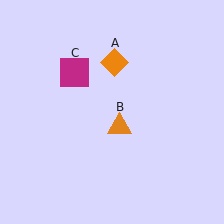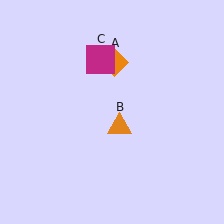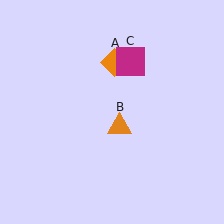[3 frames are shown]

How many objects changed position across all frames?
1 object changed position: magenta square (object C).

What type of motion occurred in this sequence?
The magenta square (object C) rotated clockwise around the center of the scene.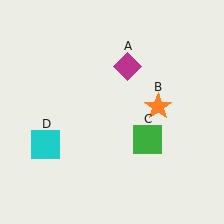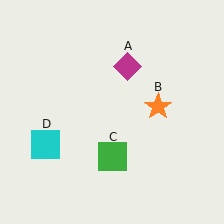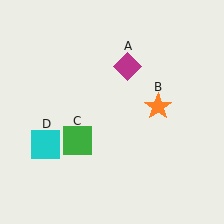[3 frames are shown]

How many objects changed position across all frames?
1 object changed position: green square (object C).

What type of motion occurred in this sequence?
The green square (object C) rotated clockwise around the center of the scene.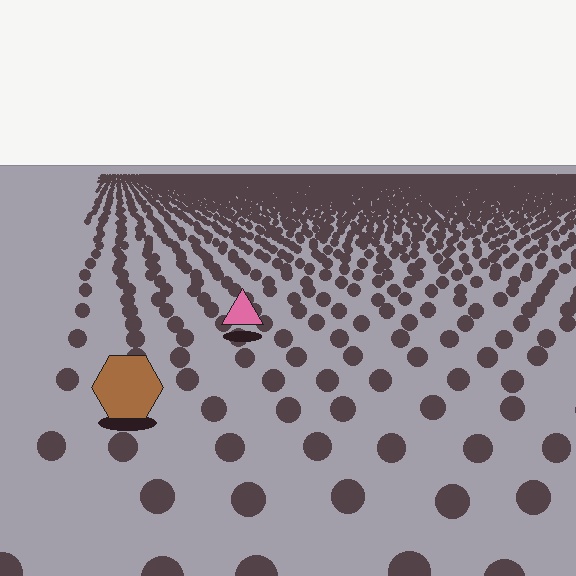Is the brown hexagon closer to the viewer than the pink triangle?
Yes. The brown hexagon is closer — you can tell from the texture gradient: the ground texture is coarser near it.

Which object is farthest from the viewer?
The pink triangle is farthest from the viewer. It appears smaller and the ground texture around it is denser.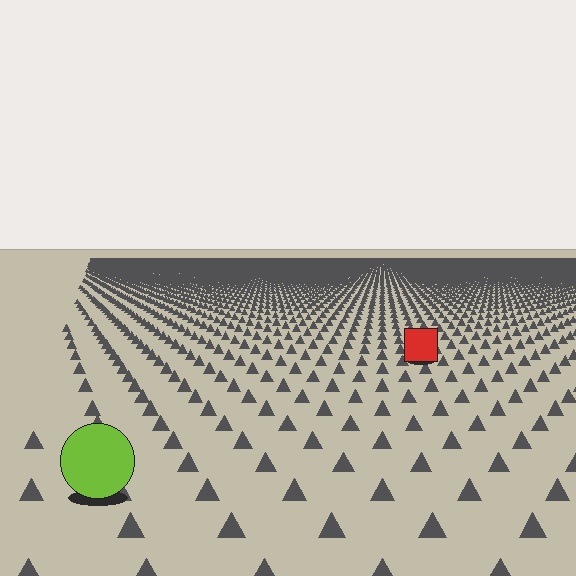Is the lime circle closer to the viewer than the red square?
Yes. The lime circle is closer — you can tell from the texture gradient: the ground texture is coarser near it.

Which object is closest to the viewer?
The lime circle is closest. The texture marks near it are larger and more spread out.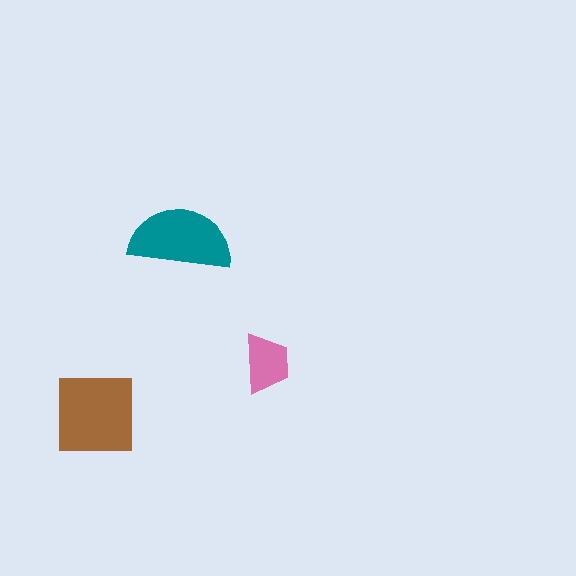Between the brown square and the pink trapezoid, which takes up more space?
The brown square.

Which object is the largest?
The brown square.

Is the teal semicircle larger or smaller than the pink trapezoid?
Larger.